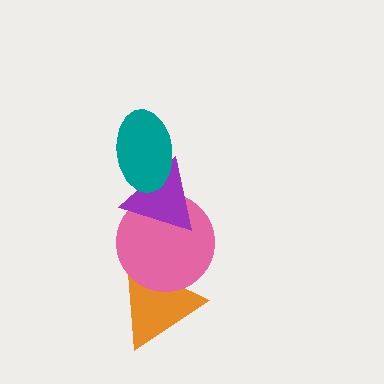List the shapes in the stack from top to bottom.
From top to bottom: the teal ellipse, the purple triangle, the pink circle, the orange triangle.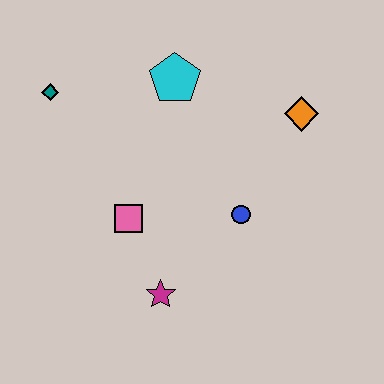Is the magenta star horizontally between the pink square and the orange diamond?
Yes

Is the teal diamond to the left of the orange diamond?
Yes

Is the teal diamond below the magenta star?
No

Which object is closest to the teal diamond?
The cyan pentagon is closest to the teal diamond.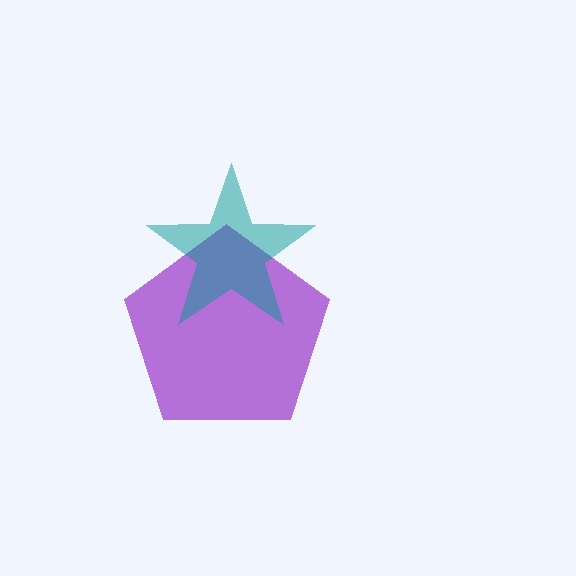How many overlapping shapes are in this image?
There are 2 overlapping shapes in the image.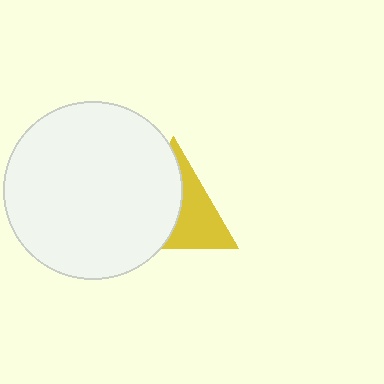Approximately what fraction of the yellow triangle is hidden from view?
Roughly 55% of the yellow triangle is hidden behind the white circle.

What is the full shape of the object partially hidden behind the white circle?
The partially hidden object is a yellow triangle.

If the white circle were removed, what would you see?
You would see the complete yellow triangle.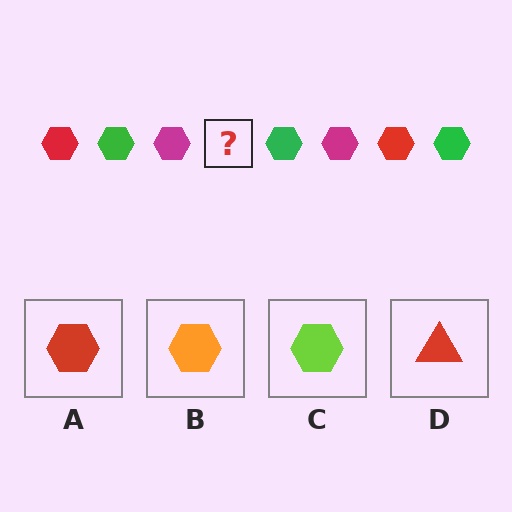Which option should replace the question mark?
Option A.